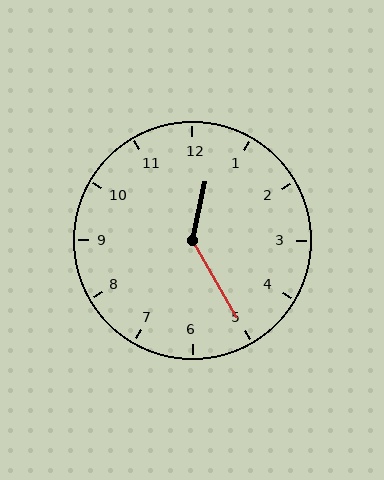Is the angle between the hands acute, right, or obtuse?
It is obtuse.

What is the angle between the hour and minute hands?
Approximately 138 degrees.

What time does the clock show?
12:25.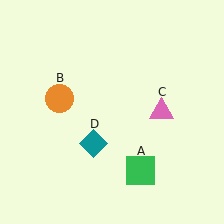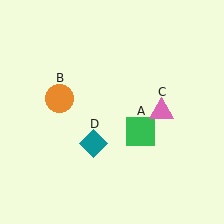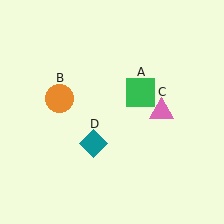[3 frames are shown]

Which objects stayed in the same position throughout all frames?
Orange circle (object B) and pink triangle (object C) and teal diamond (object D) remained stationary.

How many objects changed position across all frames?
1 object changed position: green square (object A).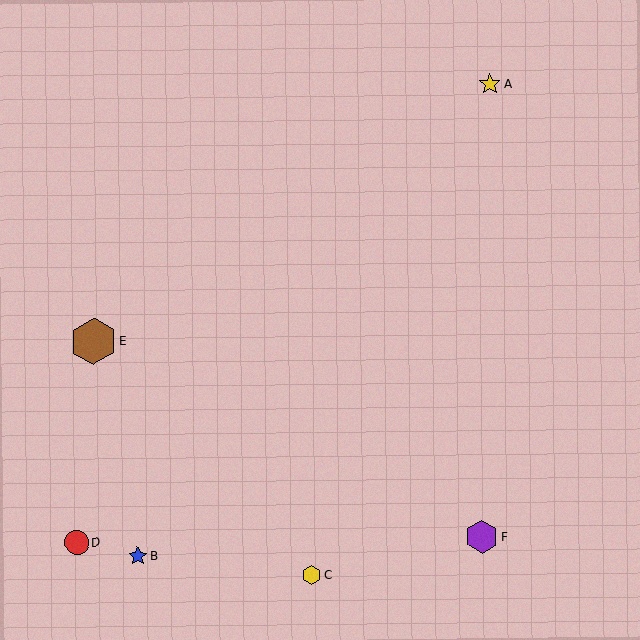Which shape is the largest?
The brown hexagon (labeled E) is the largest.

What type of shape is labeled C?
Shape C is a yellow hexagon.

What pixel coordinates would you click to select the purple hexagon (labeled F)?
Click at (482, 537) to select the purple hexagon F.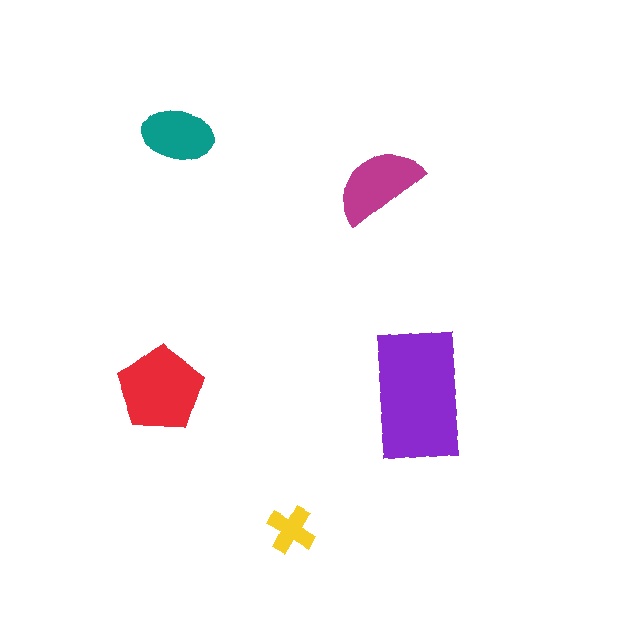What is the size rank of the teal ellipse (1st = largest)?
4th.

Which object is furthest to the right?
The purple rectangle is rightmost.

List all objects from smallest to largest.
The yellow cross, the teal ellipse, the magenta semicircle, the red pentagon, the purple rectangle.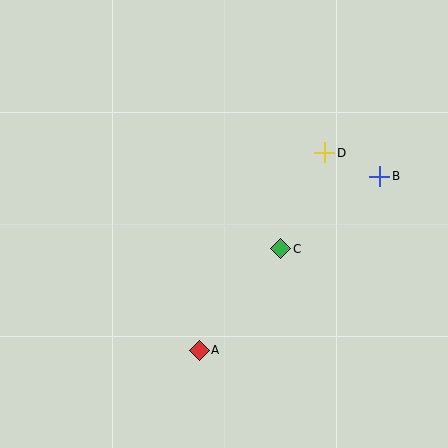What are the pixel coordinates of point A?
Point A is at (199, 350).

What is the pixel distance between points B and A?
The distance between B and A is 250 pixels.